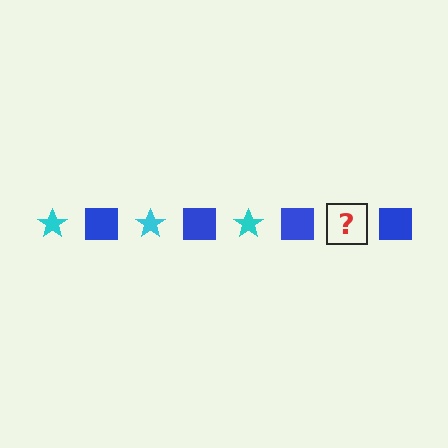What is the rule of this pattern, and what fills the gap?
The rule is that the pattern alternates between cyan star and blue square. The gap should be filled with a cyan star.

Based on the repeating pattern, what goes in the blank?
The blank should be a cyan star.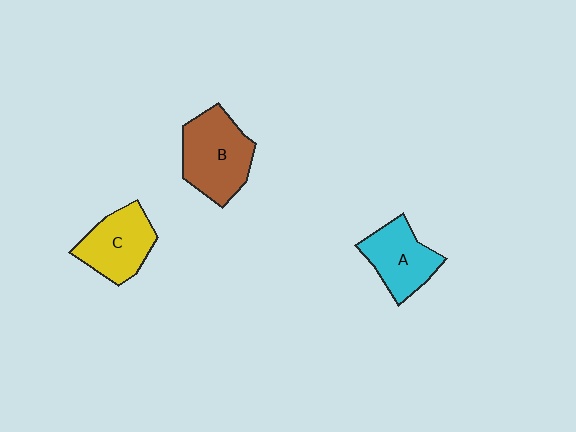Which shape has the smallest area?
Shape A (cyan).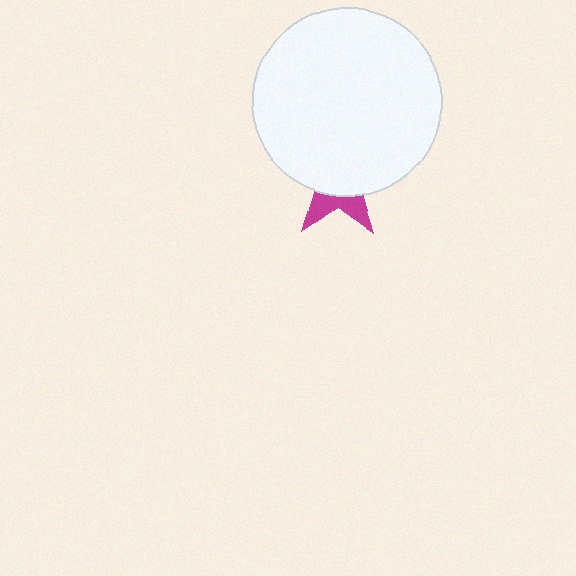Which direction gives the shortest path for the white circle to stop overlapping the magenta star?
Moving up gives the shortest separation.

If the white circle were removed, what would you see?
You would see the complete magenta star.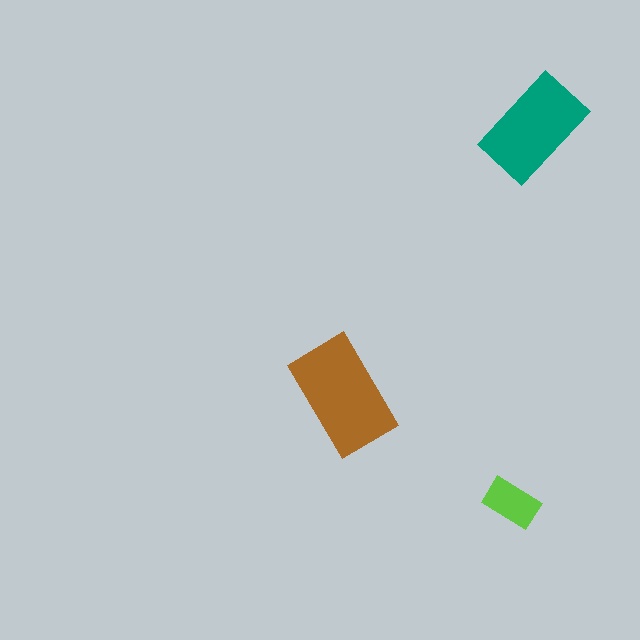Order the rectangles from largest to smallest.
the brown one, the teal one, the lime one.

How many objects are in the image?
There are 3 objects in the image.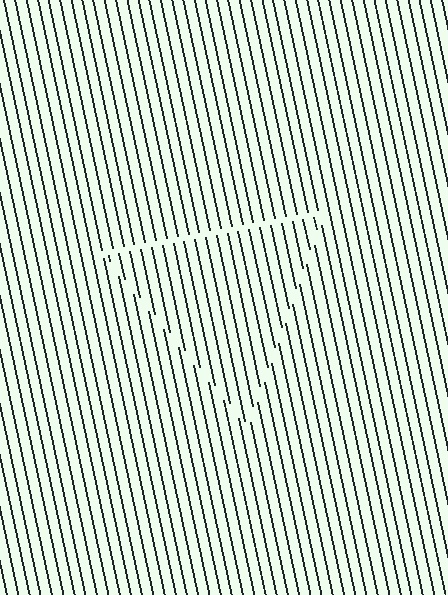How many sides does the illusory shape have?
3 sides — the line-ends trace a triangle.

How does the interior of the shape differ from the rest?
The interior of the shape contains the same grating, shifted by half a period — the contour is defined by the phase discontinuity where line-ends from the inner and outer gratings abut.